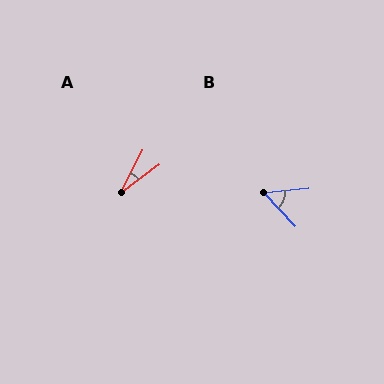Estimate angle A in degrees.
Approximately 27 degrees.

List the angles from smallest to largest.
A (27°), B (53°).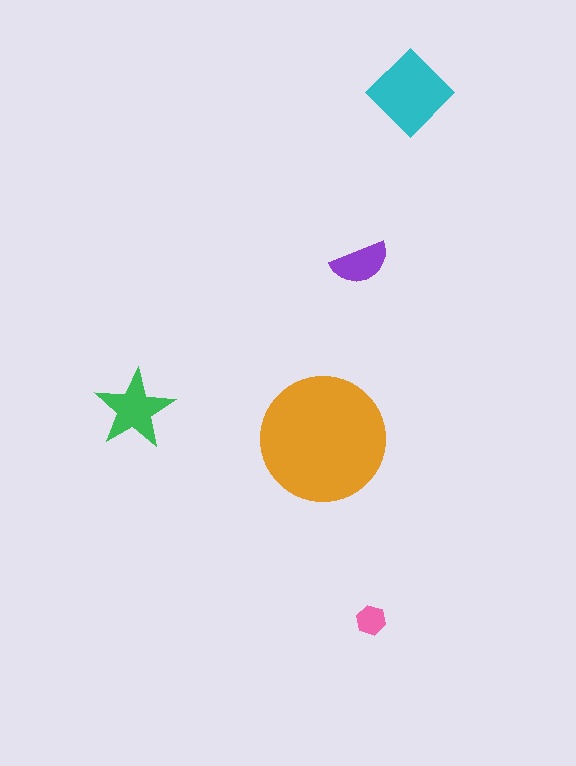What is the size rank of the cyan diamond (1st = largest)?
2nd.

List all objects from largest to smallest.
The orange circle, the cyan diamond, the green star, the purple semicircle, the pink hexagon.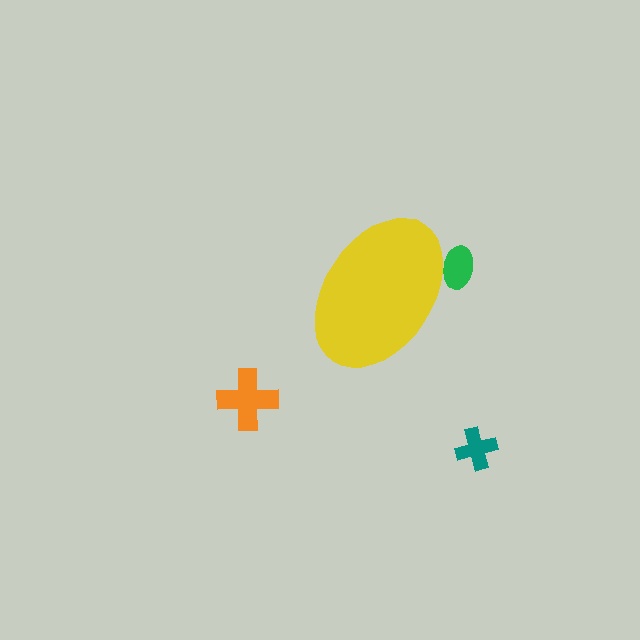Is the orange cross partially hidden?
No, the orange cross is fully visible.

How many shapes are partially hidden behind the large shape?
1 shape is partially hidden.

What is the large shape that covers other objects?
A yellow ellipse.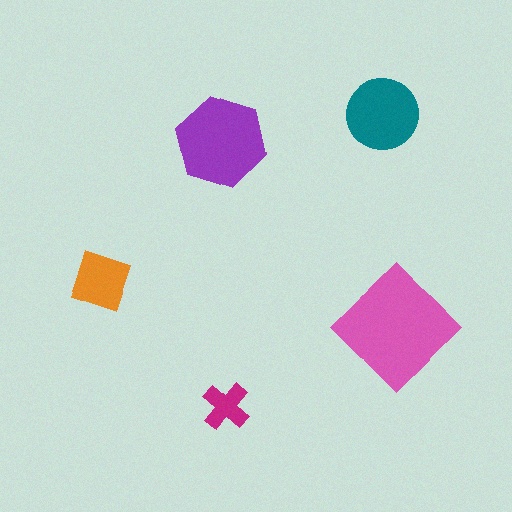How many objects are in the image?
There are 5 objects in the image.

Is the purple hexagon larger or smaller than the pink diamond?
Smaller.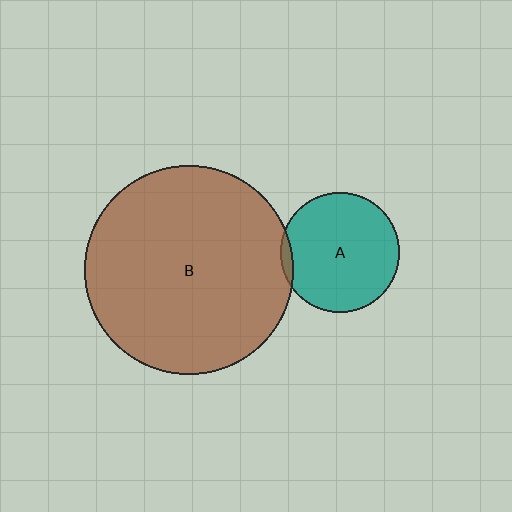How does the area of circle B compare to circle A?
Approximately 3.0 times.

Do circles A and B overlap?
Yes.